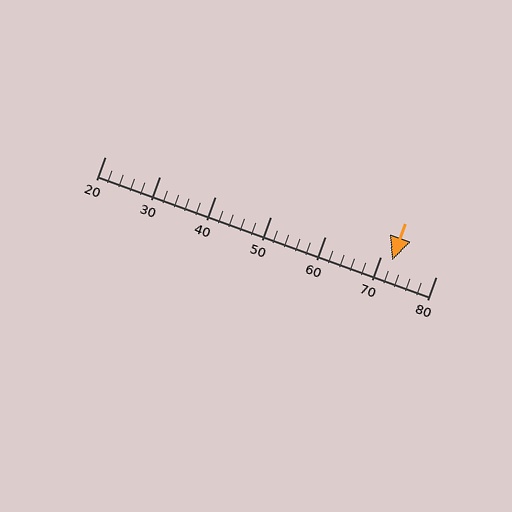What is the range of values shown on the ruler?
The ruler shows values from 20 to 80.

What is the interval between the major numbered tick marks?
The major tick marks are spaced 10 units apart.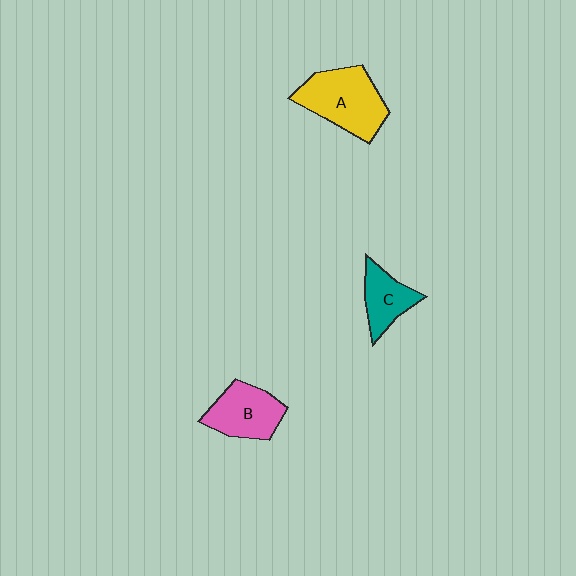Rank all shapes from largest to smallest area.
From largest to smallest: A (yellow), B (pink), C (teal).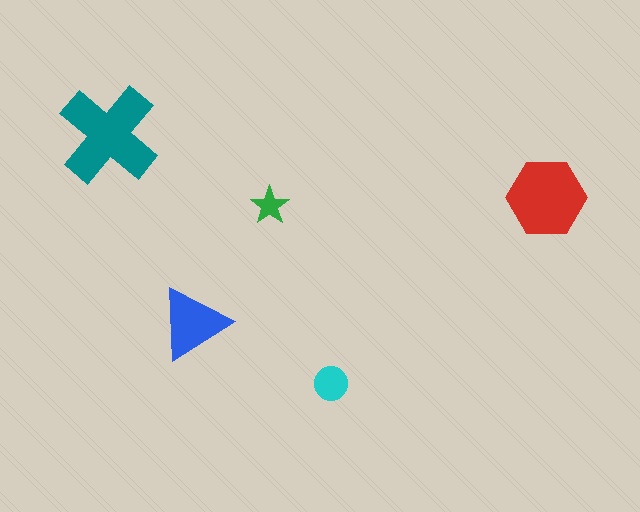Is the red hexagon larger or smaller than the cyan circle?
Larger.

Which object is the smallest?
The green star.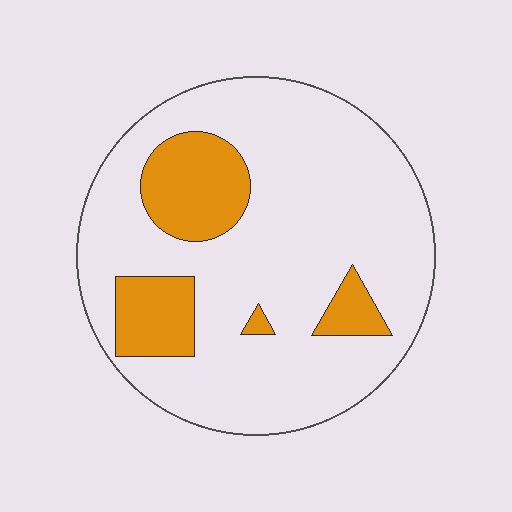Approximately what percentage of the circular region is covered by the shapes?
Approximately 20%.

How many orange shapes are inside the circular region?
4.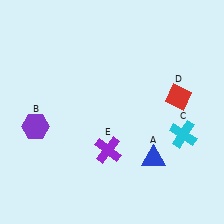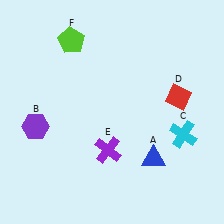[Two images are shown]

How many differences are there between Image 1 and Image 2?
There is 1 difference between the two images.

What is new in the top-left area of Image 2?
A lime pentagon (F) was added in the top-left area of Image 2.